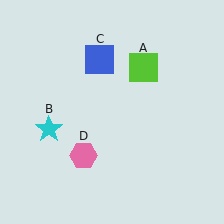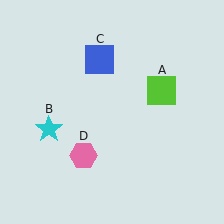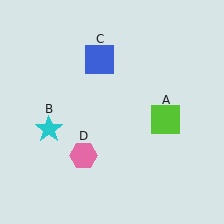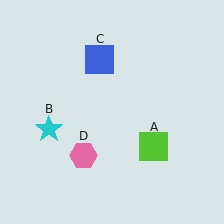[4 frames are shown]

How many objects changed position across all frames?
1 object changed position: lime square (object A).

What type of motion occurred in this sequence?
The lime square (object A) rotated clockwise around the center of the scene.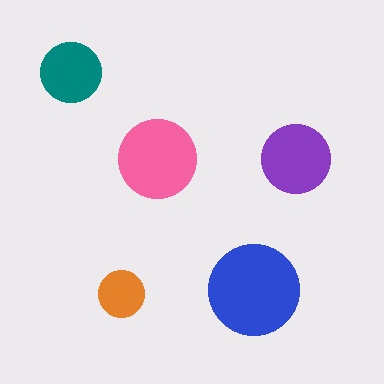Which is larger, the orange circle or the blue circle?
The blue one.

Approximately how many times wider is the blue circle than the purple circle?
About 1.5 times wider.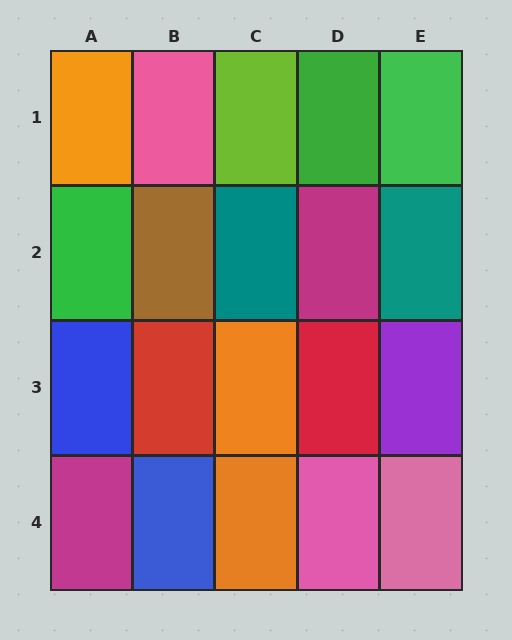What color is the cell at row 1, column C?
Lime.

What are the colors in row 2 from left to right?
Green, brown, teal, magenta, teal.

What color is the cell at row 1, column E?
Green.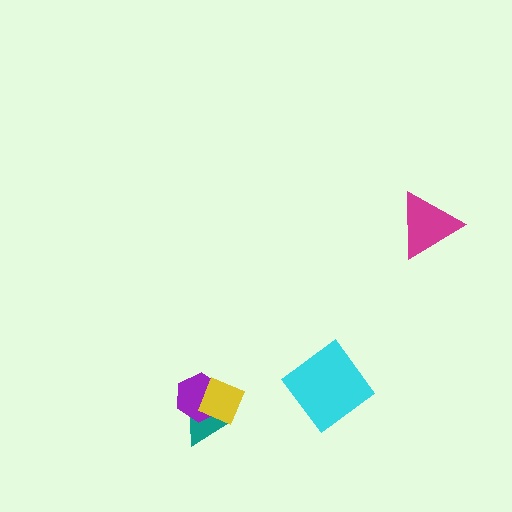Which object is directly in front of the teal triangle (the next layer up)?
The purple hexagon is directly in front of the teal triangle.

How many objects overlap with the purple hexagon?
2 objects overlap with the purple hexagon.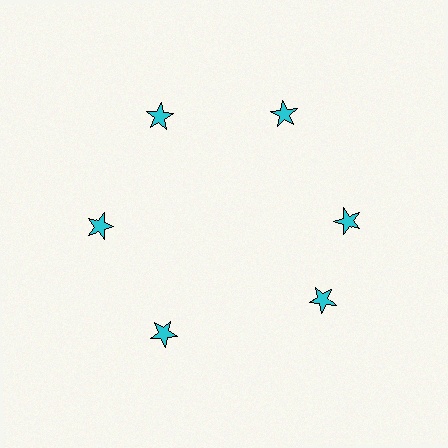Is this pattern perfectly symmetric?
No. The 6 cyan stars are arranged in a ring, but one element near the 5 o'clock position is rotated out of alignment along the ring, breaking the 6-fold rotational symmetry.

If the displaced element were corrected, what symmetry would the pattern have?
It would have 6-fold rotational symmetry — the pattern would map onto itself every 60 degrees.